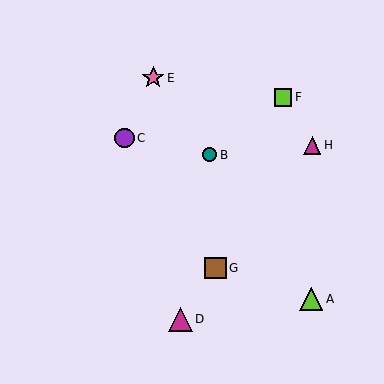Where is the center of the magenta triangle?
The center of the magenta triangle is at (312, 145).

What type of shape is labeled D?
Shape D is a magenta triangle.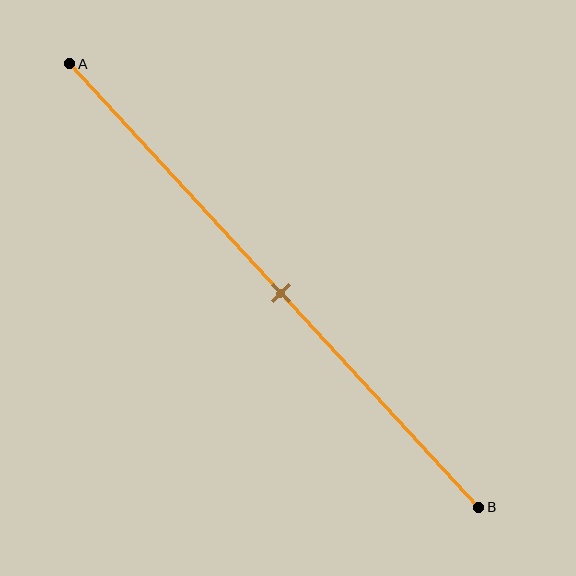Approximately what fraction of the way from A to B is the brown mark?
The brown mark is approximately 50% of the way from A to B.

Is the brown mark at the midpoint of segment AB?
Yes, the mark is approximately at the midpoint.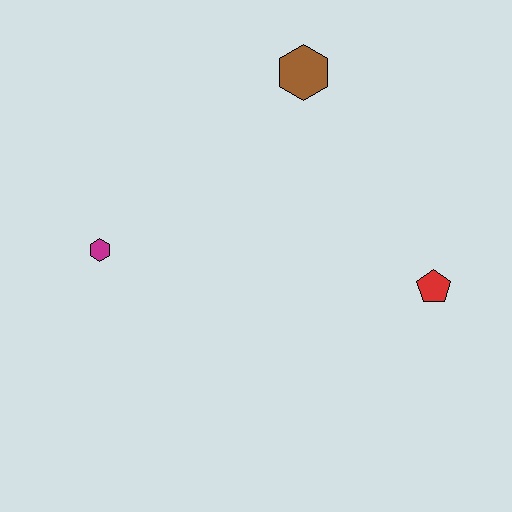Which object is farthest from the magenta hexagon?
The red pentagon is farthest from the magenta hexagon.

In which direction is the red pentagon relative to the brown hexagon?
The red pentagon is below the brown hexagon.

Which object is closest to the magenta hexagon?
The brown hexagon is closest to the magenta hexagon.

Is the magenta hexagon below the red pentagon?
No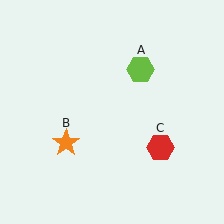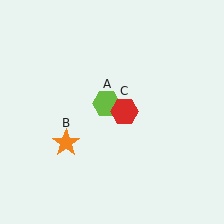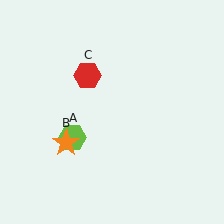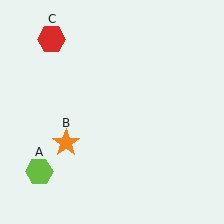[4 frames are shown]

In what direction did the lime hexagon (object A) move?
The lime hexagon (object A) moved down and to the left.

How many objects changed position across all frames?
2 objects changed position: lime hexagon (object A), red hexagon (object C).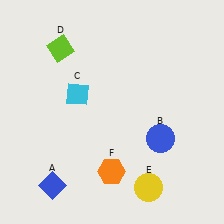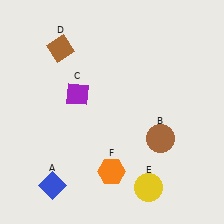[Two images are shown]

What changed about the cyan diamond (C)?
In Image 1, C is cyan. In Image 2, it changed to purple.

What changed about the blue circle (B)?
In Image 1, B is blue. In Image 2, it changed to brown.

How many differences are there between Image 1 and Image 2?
There are 3 differences between the two images.